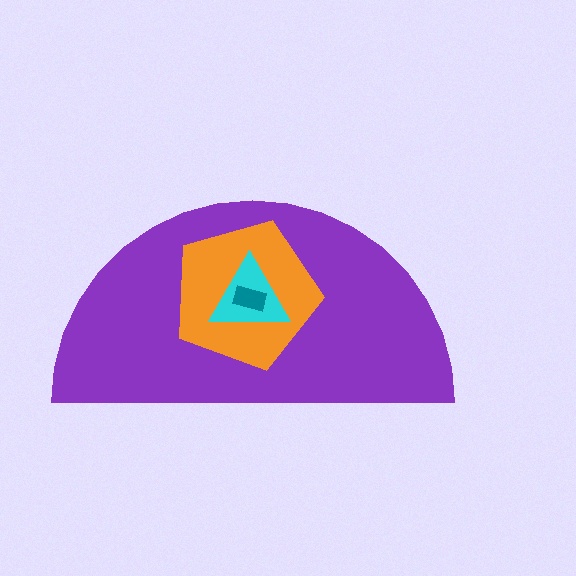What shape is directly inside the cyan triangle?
The teal rectangle.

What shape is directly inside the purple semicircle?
The orange pentagon.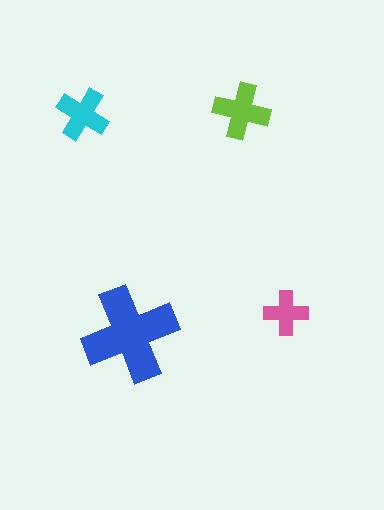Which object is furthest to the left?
The cyan cross is leftmost.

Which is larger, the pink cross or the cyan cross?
The cyan one.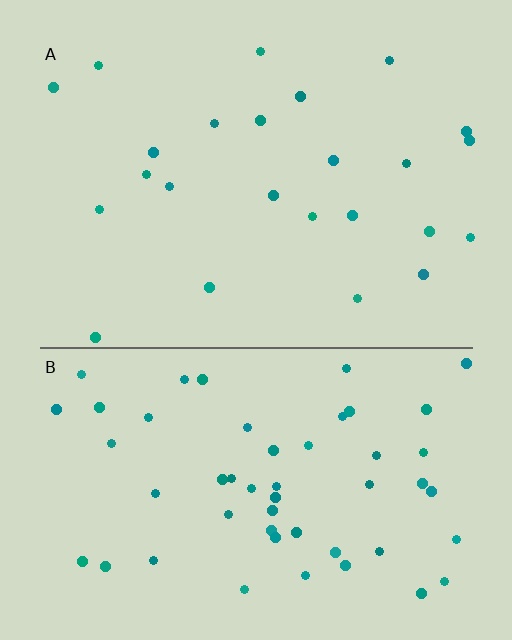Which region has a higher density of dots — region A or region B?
B (the bottom).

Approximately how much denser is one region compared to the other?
Approximately 2.1× — region B over region A.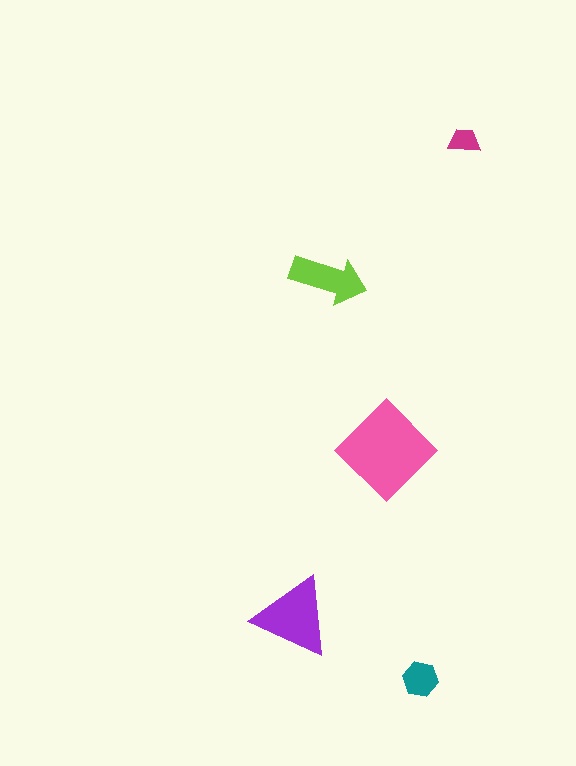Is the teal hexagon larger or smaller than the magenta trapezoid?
Larger.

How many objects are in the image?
There are 5 objects in the image.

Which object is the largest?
The pink diamond.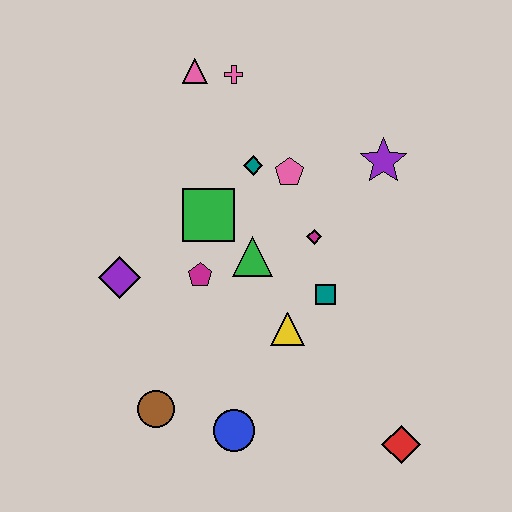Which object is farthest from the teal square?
The pink triangle is farthest from the teal square.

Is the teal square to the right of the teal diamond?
Yes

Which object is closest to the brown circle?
The blue circle is closest to the brown circle.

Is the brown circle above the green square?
No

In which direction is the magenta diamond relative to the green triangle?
The magenta diamond is to the right of the green triangle.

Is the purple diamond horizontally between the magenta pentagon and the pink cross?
No